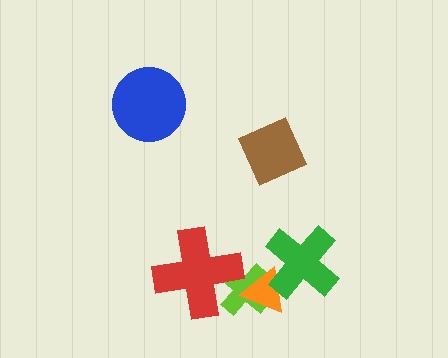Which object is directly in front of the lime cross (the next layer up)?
The red cross is directly in front of the lime cross.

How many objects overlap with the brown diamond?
0 objects overlap with the brown diamond.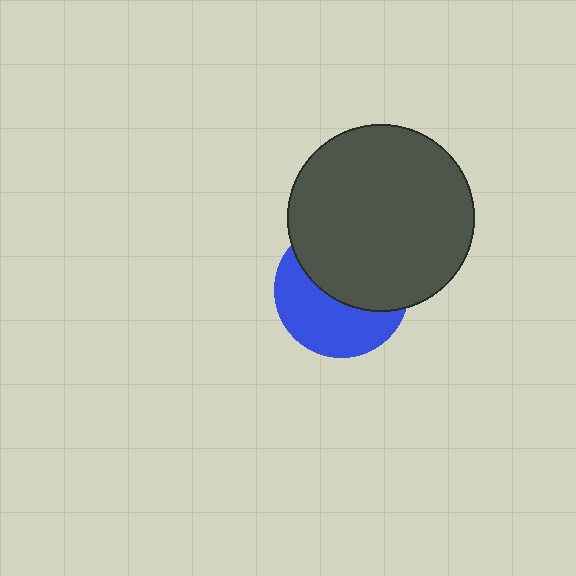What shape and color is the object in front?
The object in front is a dark gray circle.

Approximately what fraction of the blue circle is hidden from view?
Roughly 53% of the blue circle is hidden behind the dark gray circle.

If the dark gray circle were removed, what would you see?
You would see the complete blue circle.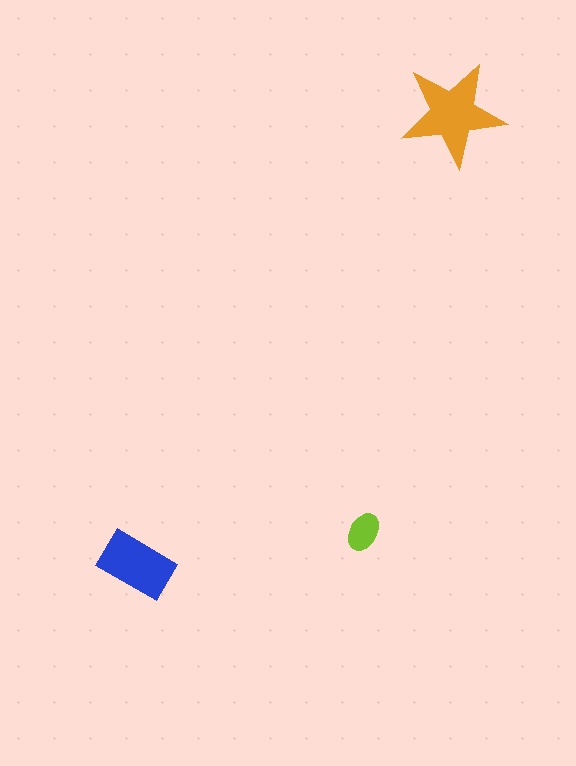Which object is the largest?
The orange star.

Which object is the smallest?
The lime ellipse.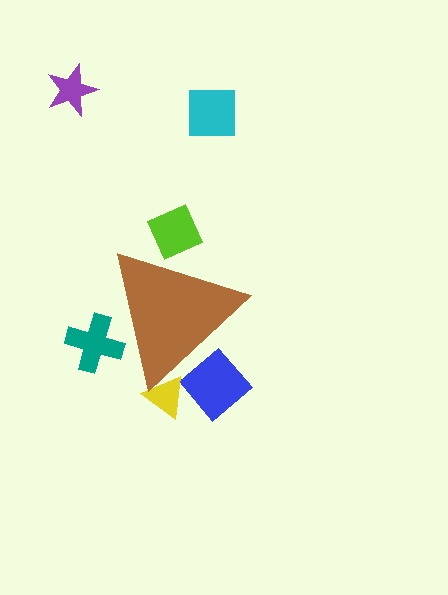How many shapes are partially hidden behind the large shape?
4 shapes are partially hidden.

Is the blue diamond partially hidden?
Yes, the blue diamond is partially hidden behind the brown triangle.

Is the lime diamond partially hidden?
Yes, the lime diamond is partially hidden behind the brown triangle.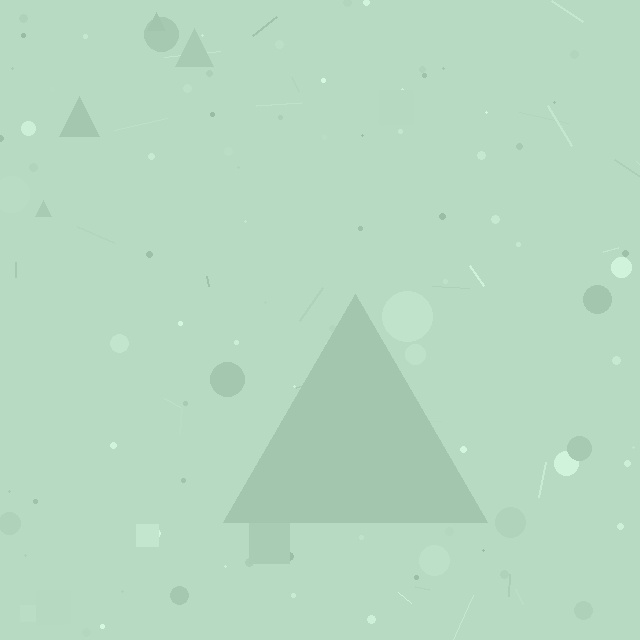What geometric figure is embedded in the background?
A triangle is embedded in the background.